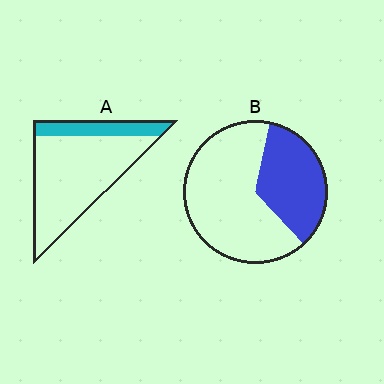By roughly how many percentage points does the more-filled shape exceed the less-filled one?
By roughly 15 percentage points (B over A).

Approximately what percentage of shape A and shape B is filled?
A is approximately 20% and B is approximately 35%.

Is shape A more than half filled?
No.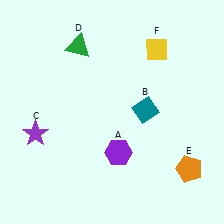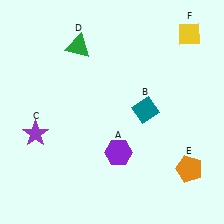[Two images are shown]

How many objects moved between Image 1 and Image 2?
1 object moved between the two images.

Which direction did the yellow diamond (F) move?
The yellow diamond (F) moved right.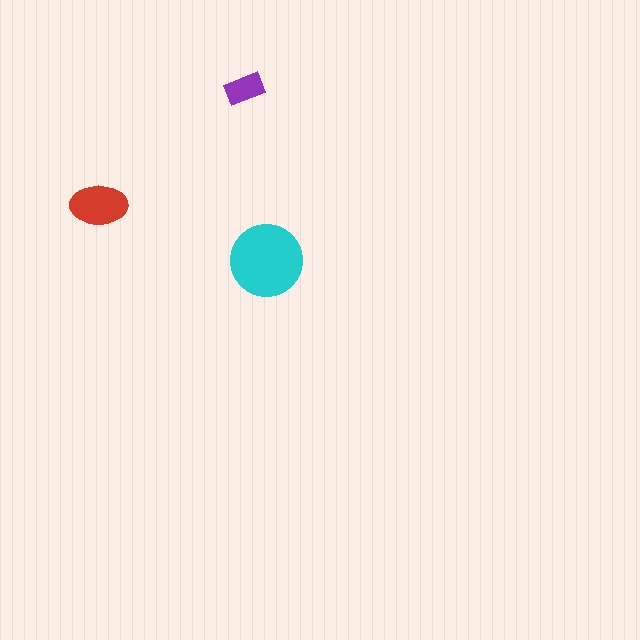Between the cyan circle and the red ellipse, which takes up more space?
The cyan circle.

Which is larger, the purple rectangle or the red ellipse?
The red ellipse.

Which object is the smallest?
The purple rectangle.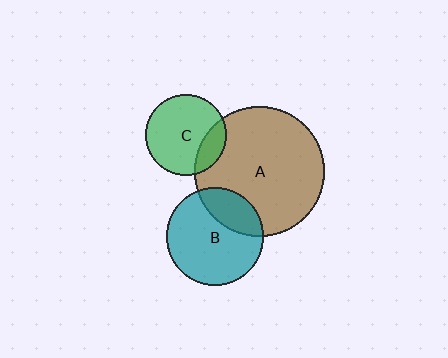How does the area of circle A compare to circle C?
Approximately 2.6 times.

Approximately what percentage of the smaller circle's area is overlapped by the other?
Approximately 25%.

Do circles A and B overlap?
Yes.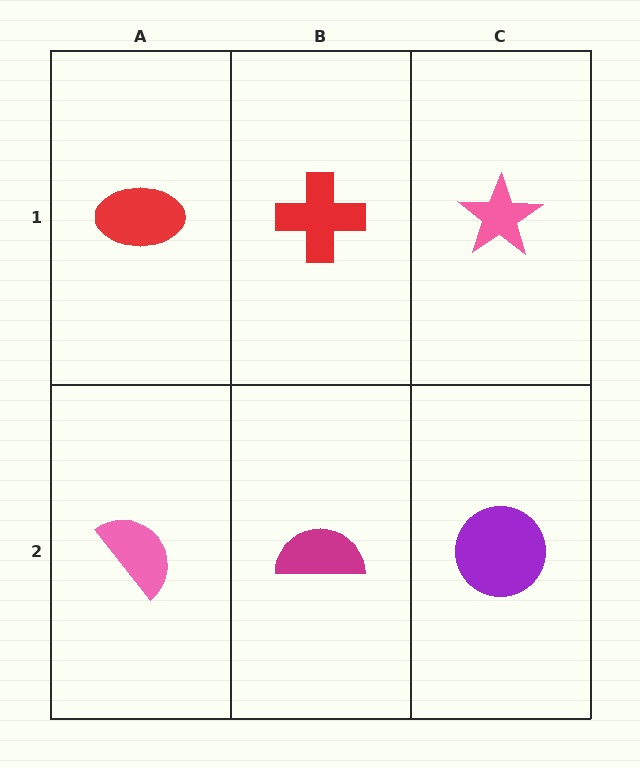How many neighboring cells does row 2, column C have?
2.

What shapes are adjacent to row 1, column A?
A pink semicircle (row 2, column A), a red cross (row 1, column B).